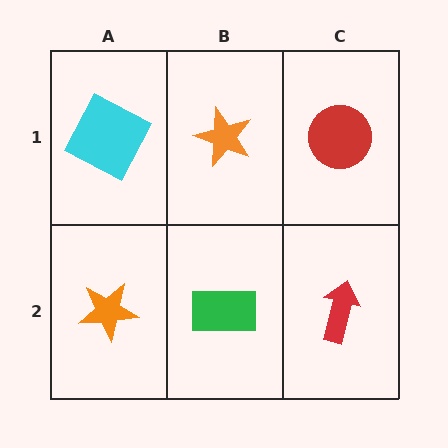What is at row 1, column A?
A cyan square.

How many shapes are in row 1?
3 shapes.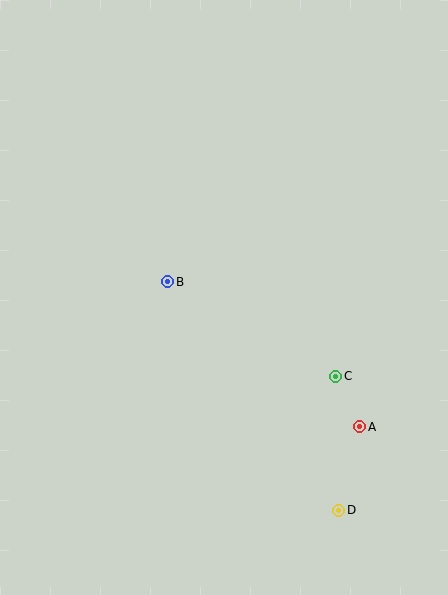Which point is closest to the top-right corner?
Point C is closest to the top-right corner.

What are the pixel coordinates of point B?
Point B is at (168, 282).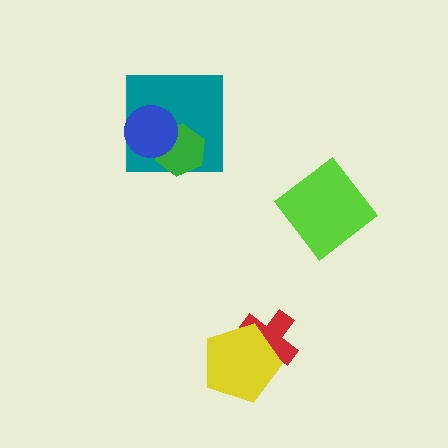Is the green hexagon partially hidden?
Yes, it is partially covered by another shape.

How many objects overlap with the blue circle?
2 objects overlap with the blue circle.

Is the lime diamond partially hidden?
No, no other shape covers it.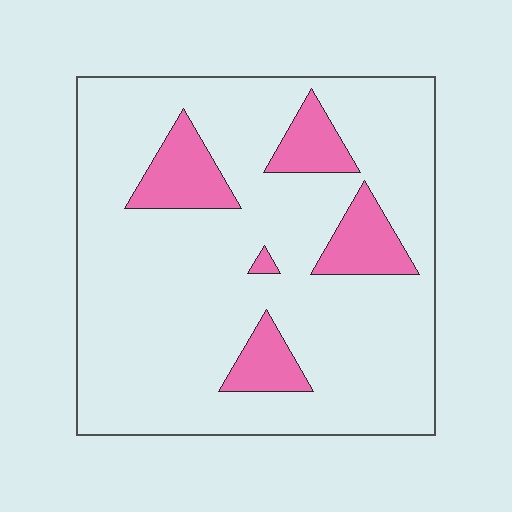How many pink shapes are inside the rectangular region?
5.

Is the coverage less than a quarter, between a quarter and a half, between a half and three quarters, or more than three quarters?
Less than a quarter.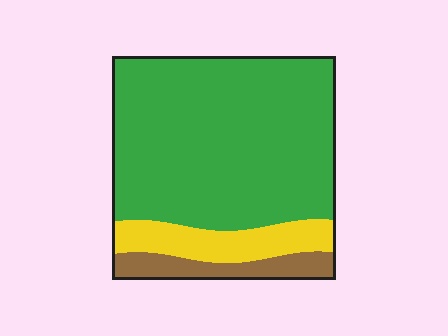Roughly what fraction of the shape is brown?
Brown covers roughly 10% of the shape.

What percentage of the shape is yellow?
Yellow takes up less than a quarter of the shape.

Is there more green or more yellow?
Green.